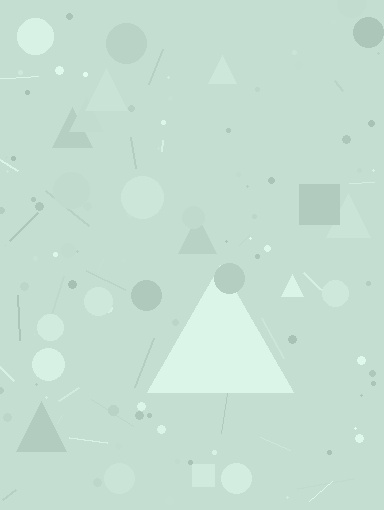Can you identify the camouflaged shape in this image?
The camouflaged shape is a triangle.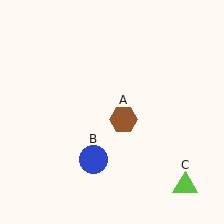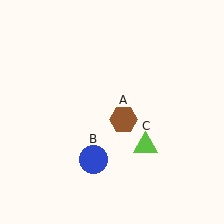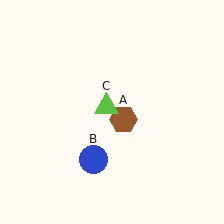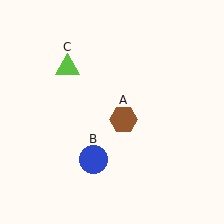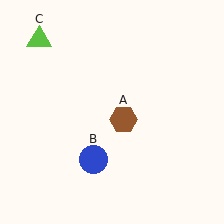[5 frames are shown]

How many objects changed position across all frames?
1 object changed position: lime triangle (object C).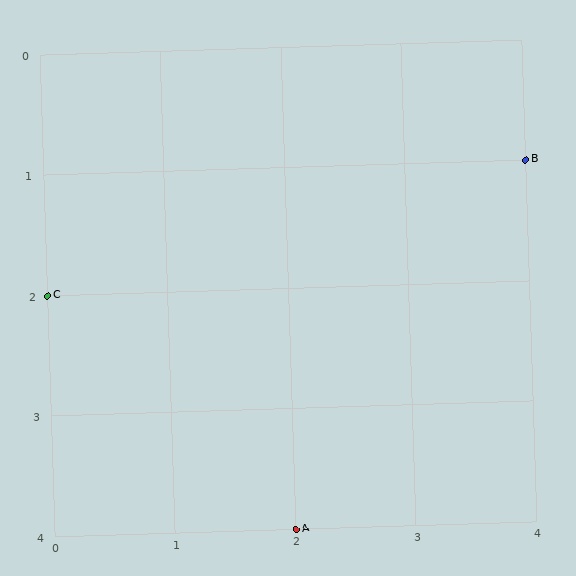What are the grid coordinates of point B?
Point B is at grid coordinates (4, 1).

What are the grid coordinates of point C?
Point C is at grid coordinates (0, 2).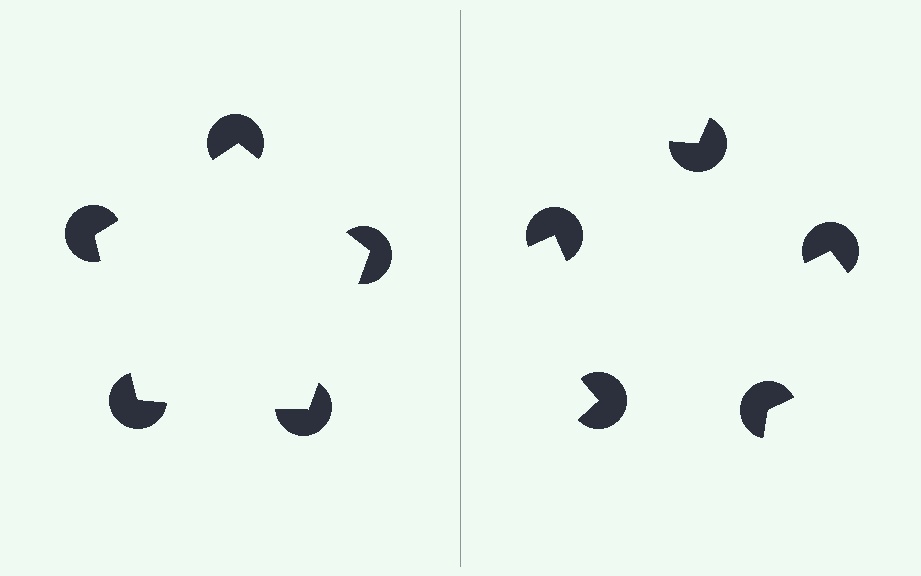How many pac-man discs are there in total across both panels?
10 — 5 on each side.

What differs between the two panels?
The pac-man discs are positioned identically on both sides; only the wedge orientations differ. On the left they align to a pentagon; on the right they are misaligned.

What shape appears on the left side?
An illusory pentagon.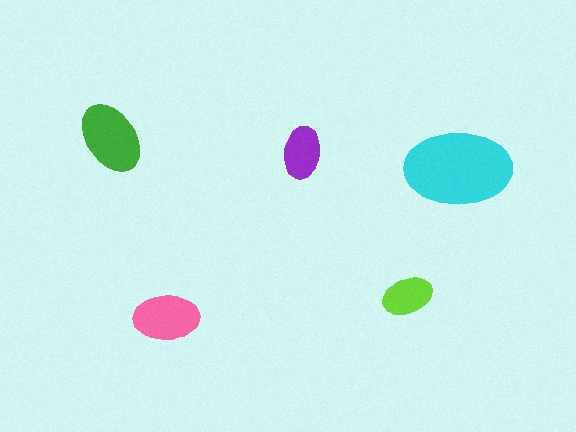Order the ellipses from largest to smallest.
the cyan one, the green one, the pink one, the purple one, the lime one.